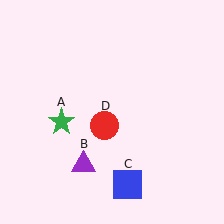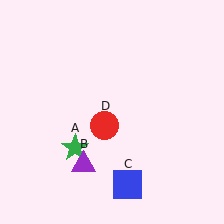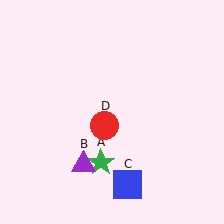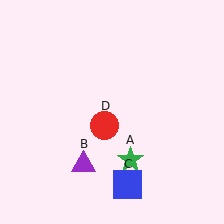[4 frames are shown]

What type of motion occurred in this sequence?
The green star (object A) rotated counterclockwise around the center of the scene.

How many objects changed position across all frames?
1 object changed position: green star (object A).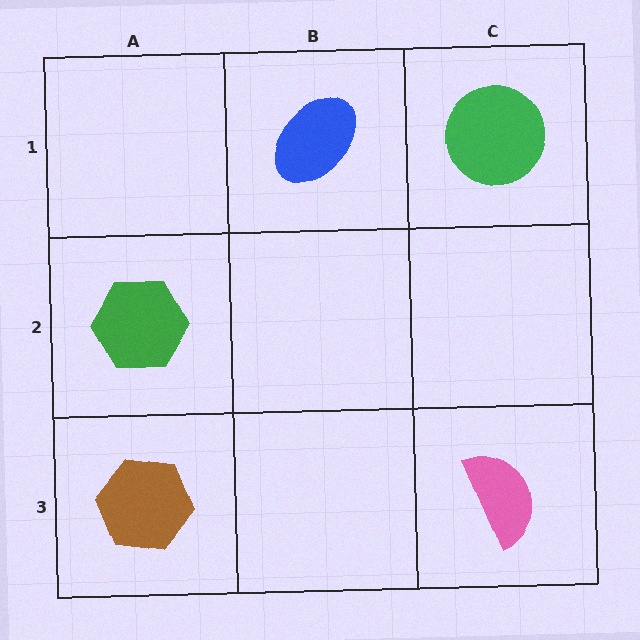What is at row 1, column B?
A blue ellipse.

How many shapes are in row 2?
1 shape.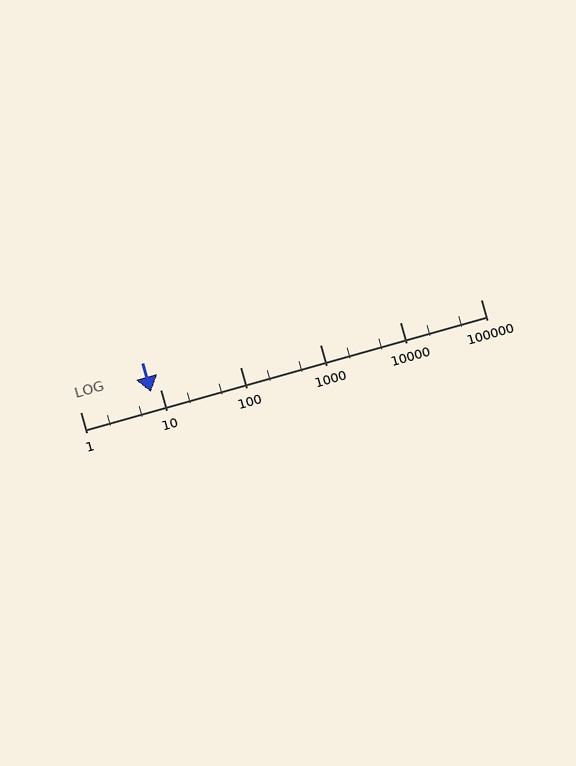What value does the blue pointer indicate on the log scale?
The pointer indicates approximately 7.6.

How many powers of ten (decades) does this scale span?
The scale spans 5 decades, from 1 to 100000.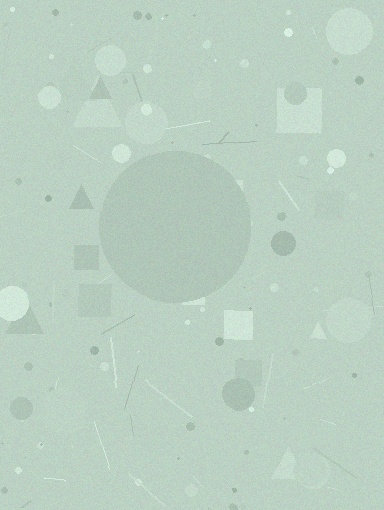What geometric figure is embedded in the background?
A circle is embedded in the background.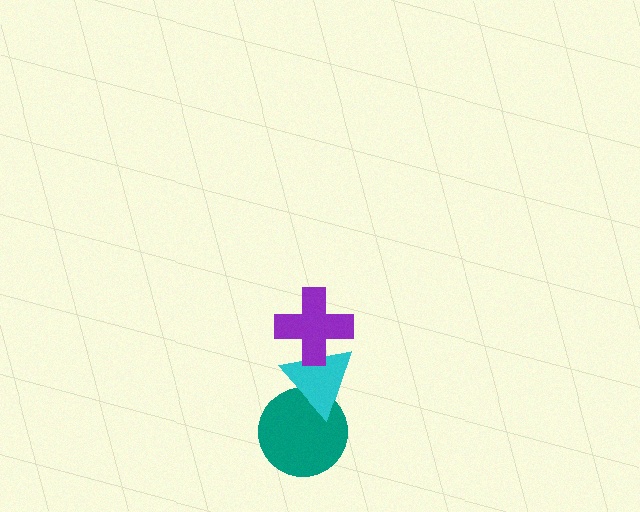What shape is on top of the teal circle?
The cyan triangle is on top of the teal circle.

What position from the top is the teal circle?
The teal circle is 3rd from the top.